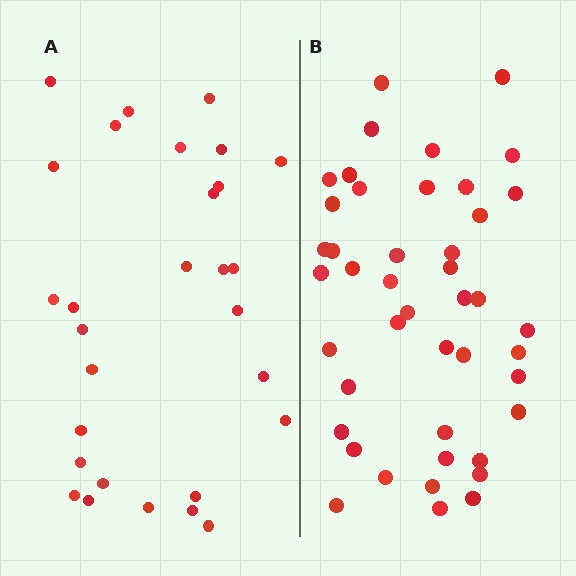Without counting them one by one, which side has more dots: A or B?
Region B (the right region) has more dots.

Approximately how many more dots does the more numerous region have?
Region B has approximately 15 more dots than region A.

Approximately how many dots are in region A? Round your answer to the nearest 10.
About 30 dots. (The exact count is 29, which rounds to 30.)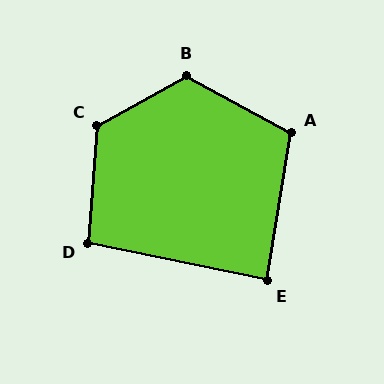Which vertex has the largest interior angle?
C, at approximately 123 degrees.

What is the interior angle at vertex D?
Approximately 97 degrees (obtuse).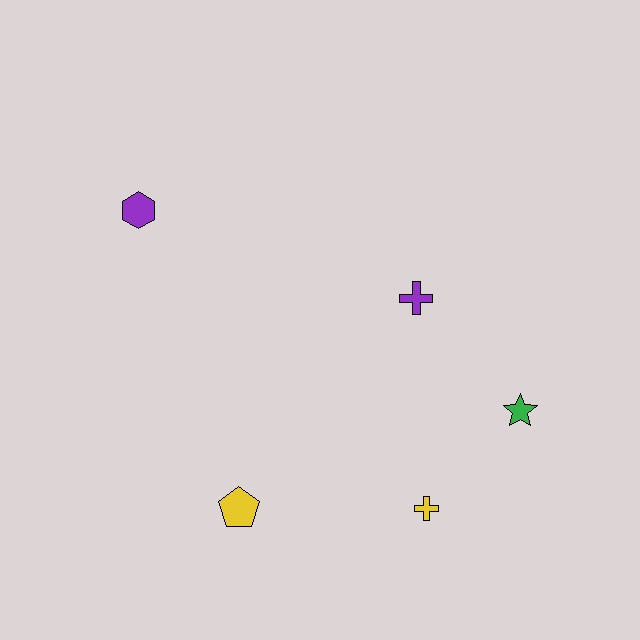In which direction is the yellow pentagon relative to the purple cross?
The yellow pentagon is below the purple cross.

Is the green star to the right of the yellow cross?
Yes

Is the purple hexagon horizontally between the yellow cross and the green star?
No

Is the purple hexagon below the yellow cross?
No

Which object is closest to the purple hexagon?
The purple cross is closest to the purple hexagon.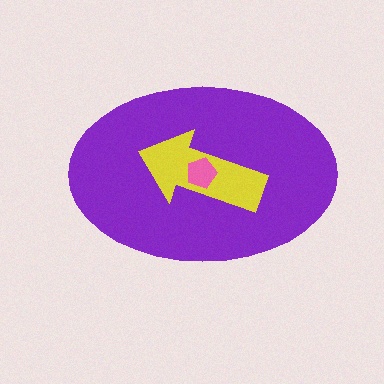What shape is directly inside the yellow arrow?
The pink pentagon.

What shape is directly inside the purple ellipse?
The yellow arrow.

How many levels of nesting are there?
3.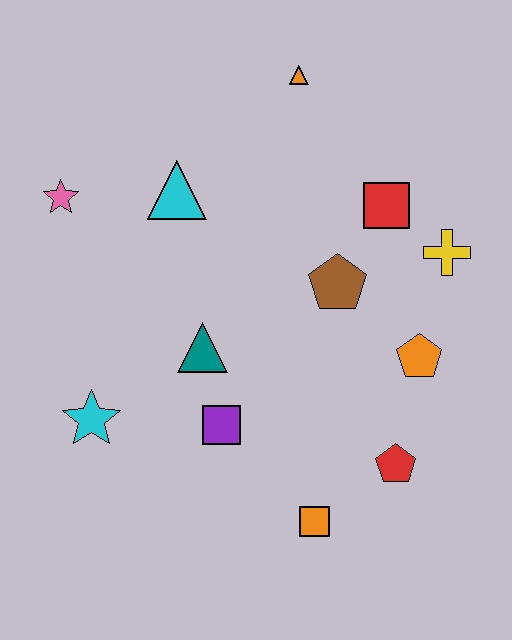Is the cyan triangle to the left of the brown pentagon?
Yes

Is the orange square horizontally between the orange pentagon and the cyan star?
Yes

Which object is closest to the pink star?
The cyan triangle is closest to the pink star.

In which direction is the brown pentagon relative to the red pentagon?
The brown pentagon is above the red pentagon.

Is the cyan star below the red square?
Yes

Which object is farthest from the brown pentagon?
The pink star is farthest from the brown pentagon.